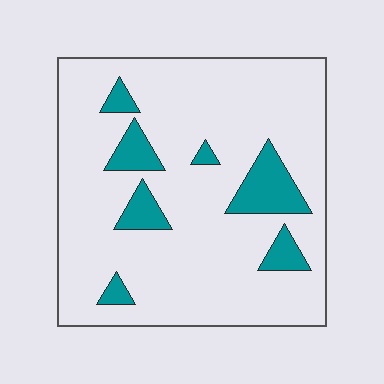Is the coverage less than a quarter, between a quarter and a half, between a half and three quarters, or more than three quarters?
Less than a quarter.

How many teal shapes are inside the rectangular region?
7.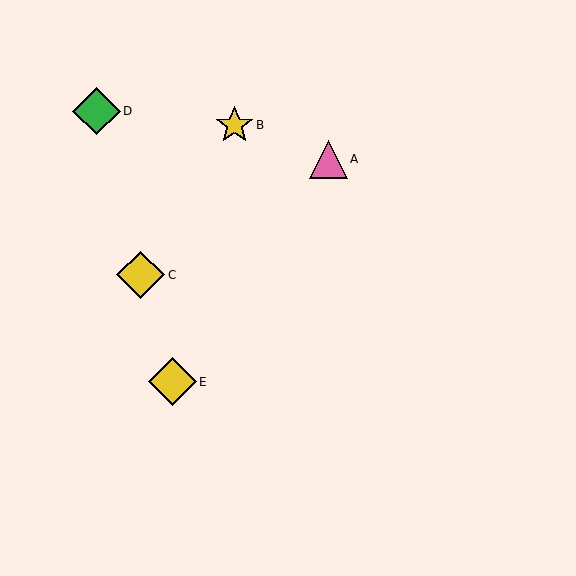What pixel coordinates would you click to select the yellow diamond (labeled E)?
Click at (172, 382) to select the yellow diamond E.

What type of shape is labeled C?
Shape C is a yellow diamond.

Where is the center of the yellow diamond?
The center of the yellow diamond is at (172, 382).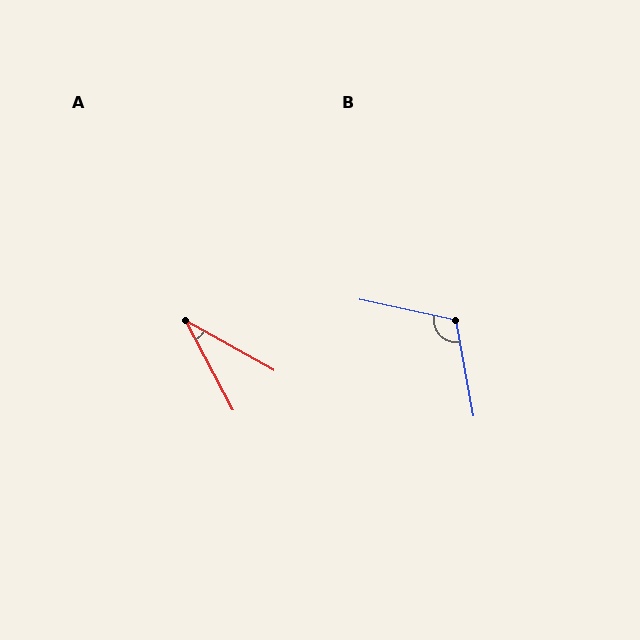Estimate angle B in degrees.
Approximately 112 degrees.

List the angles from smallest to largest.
A (32°), B (112°).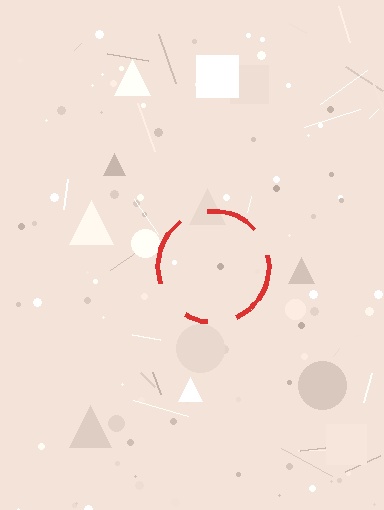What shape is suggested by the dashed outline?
The dashed outline suggests a circle.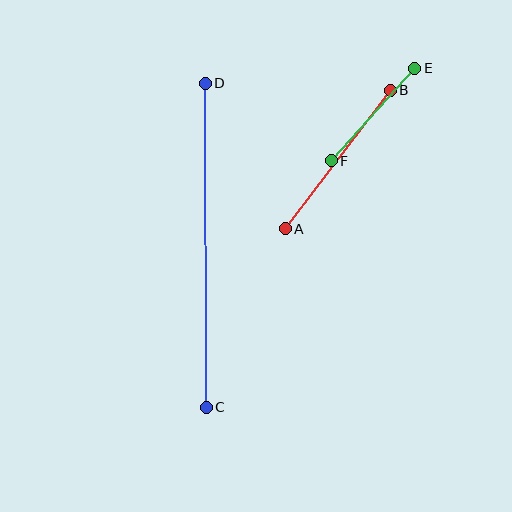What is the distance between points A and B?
The distance is approximately 174 pixels.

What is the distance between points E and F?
The distance is approximately 125 pixels.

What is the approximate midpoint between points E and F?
The midpoint is at approximately (373, 114) pixels.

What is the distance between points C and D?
The distance is approximately 324 pixels.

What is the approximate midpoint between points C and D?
The midpoint is at approximately (206, 245) pixels.